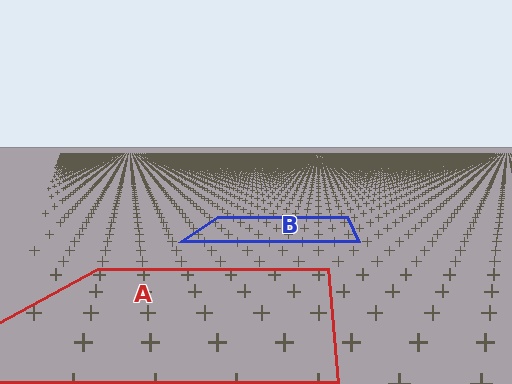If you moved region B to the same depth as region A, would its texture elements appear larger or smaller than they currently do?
They would appear larger. At a closer depth, the same texture elements are projected at a bigger on-screen size.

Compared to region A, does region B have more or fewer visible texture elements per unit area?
Region B has more texture elements per unit area — they are packed more densely because it is farther away.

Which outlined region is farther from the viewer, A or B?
Region B is farther from the viewer — the texture elements inside it appear smaller and more densely packed.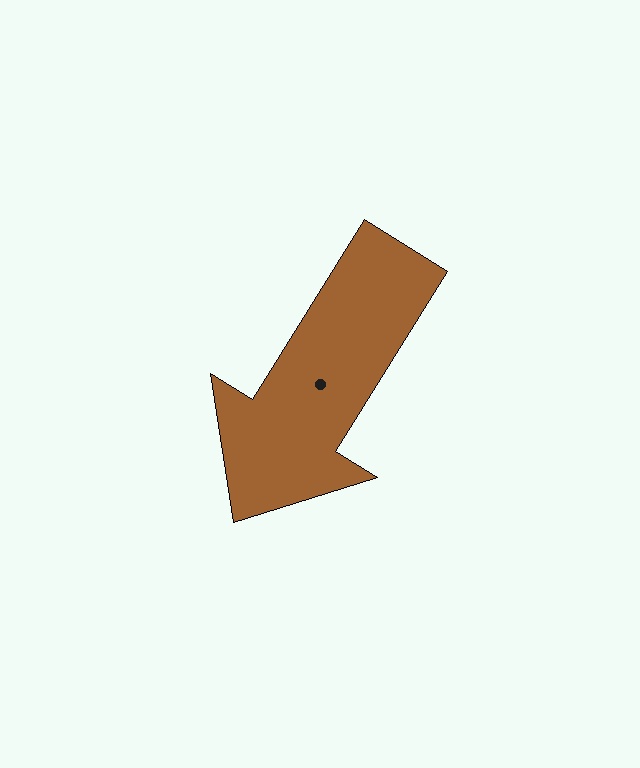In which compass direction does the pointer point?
Southwest.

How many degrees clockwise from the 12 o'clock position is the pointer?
Approximately 212 degrees.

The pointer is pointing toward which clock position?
Roughly 7 o'clock.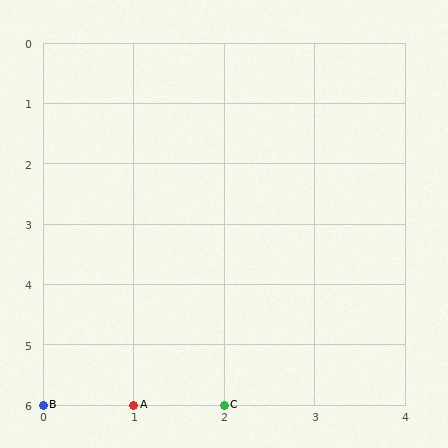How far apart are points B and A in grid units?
Points B and A are 1 column apart.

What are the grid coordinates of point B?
Point B is at grid coordinates (0, 6).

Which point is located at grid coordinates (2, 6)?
Point C is at (2, 6).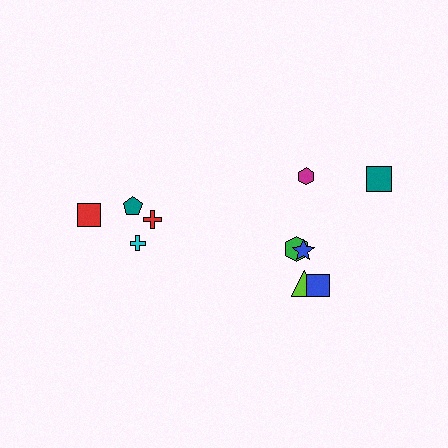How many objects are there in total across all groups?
There are 10 objects.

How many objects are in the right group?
There are 6 objects.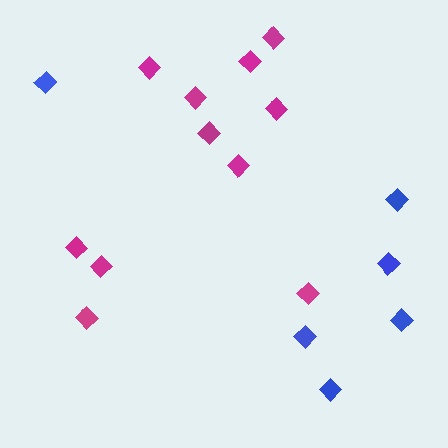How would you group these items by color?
There are 2 groups: one group of magenta diamonds (11) and one group of blue diamonds (6).